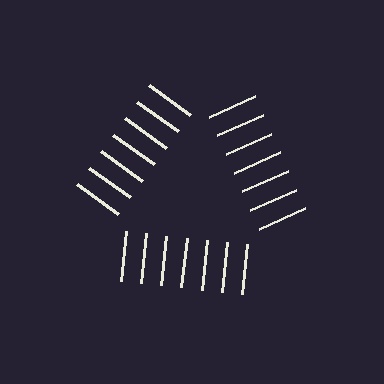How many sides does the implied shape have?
3 sides — the line-ends trace a triangle.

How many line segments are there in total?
21 — 7 along each of the 3 edges.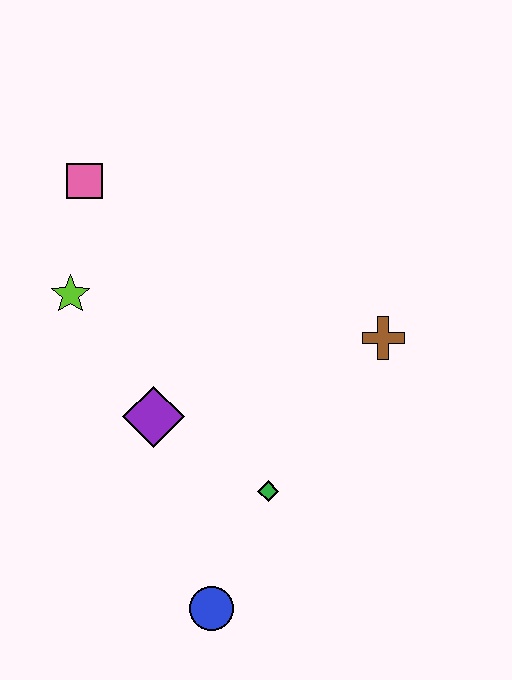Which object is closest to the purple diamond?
The green diamond is closest to the purple diamond.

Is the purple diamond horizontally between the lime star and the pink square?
No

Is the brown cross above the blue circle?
Yes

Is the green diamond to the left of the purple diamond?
No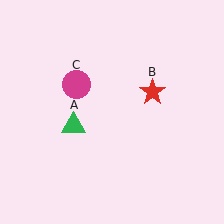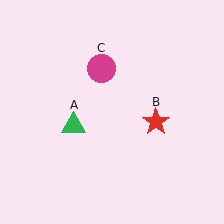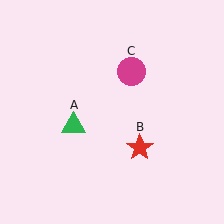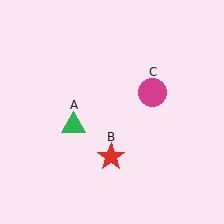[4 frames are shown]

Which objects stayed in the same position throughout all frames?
Green triangle (object A) remained stationary.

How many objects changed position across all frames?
2 objects changed position: red star (object B), magenta circle (object C).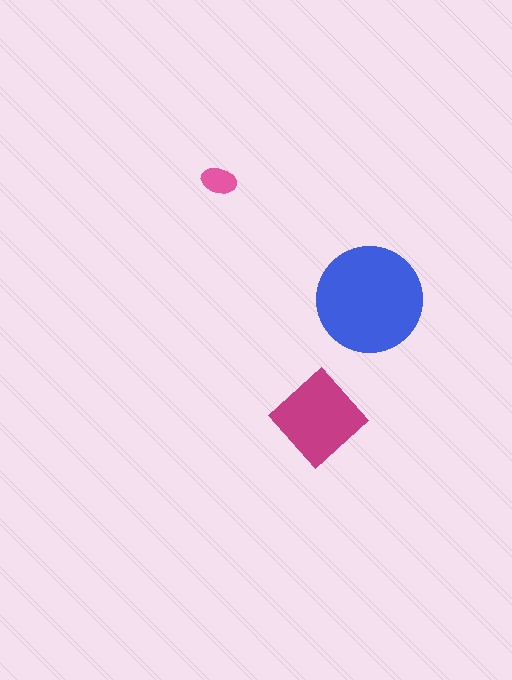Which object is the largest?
The blue circle.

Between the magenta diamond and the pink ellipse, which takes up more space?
The magenta diamond.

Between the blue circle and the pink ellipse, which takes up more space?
The blue circle.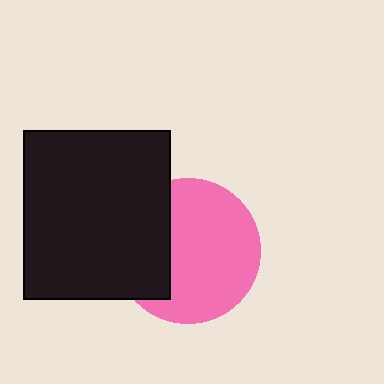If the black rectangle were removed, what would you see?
You would see the complete pink circle.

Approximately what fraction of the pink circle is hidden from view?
Roughly 33% of the pink circle is hidden behind the black rectangle.